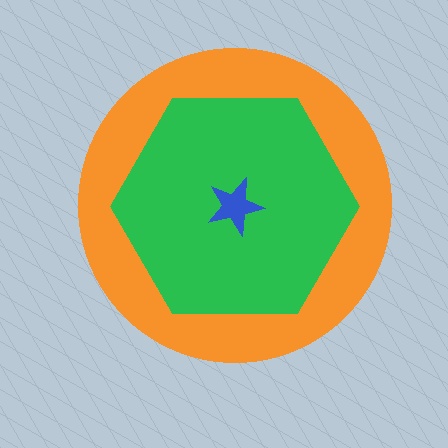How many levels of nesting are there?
3.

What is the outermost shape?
The orange circle.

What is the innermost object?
The blue star.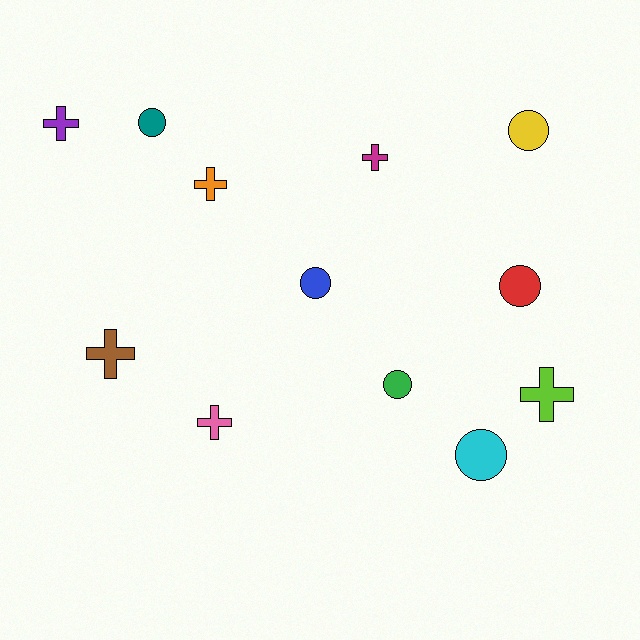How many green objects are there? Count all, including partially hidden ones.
There is 1 green object.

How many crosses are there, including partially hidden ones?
There are 6 crosses.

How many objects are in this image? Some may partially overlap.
There are 12 objects.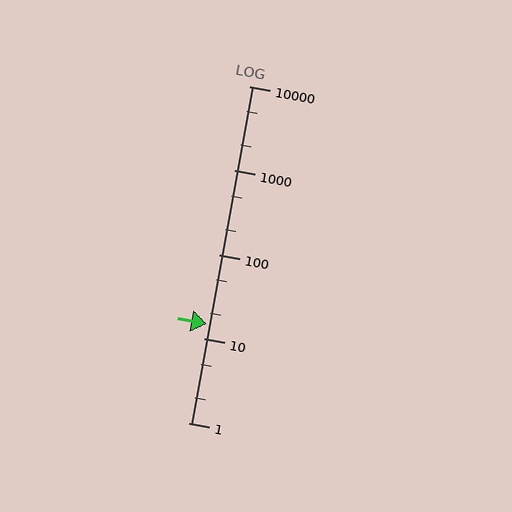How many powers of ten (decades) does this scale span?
The scale spans 4 decades, from 1 to 10000.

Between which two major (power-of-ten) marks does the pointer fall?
The pointer is between 10 and 100.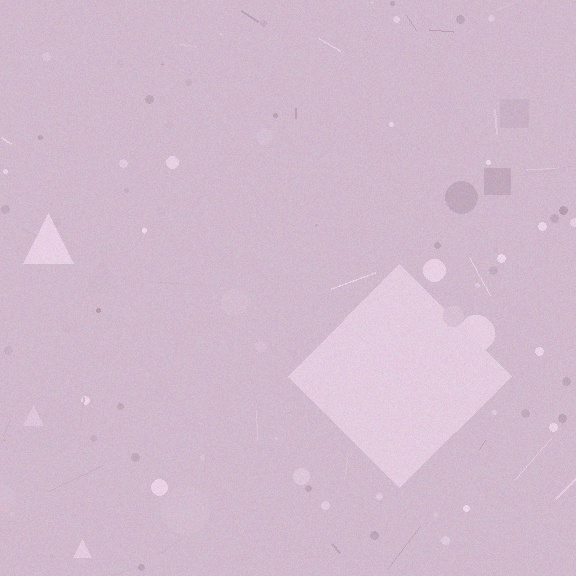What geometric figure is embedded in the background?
A diamond is embedded in the background.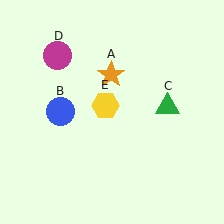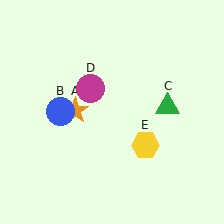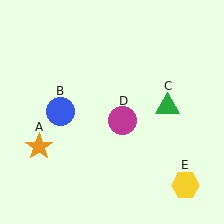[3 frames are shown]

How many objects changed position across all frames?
3 objects changed position: orange star (object A), magenta circle (object D), yellow hexagon (object E).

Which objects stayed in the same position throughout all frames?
Blue circle (object B) and green triangle (object C) remained stationary.